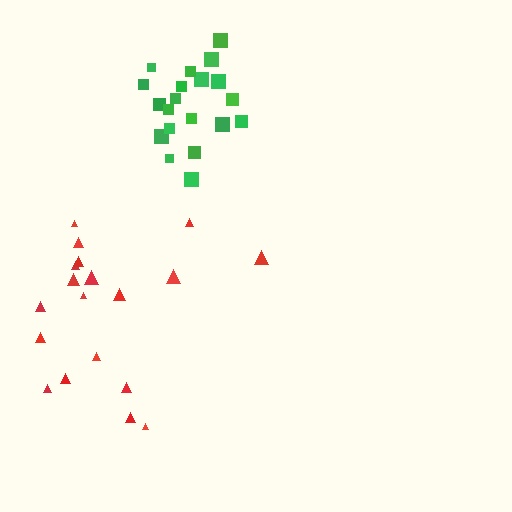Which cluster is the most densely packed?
Green.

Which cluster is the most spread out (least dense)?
Red.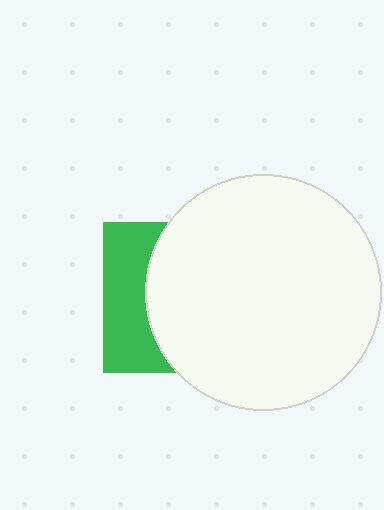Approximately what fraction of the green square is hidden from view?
Roughly 67% of the green square is hidden behind the white circle.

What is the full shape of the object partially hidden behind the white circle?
The partially hidden object is a green square.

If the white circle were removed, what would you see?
You would see the complete green square.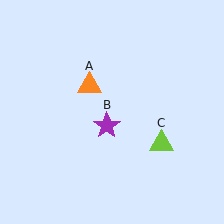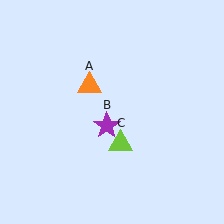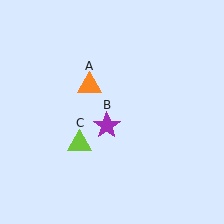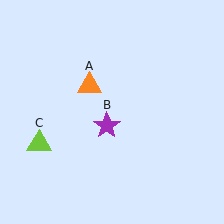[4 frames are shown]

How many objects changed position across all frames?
1 object changed position: lime triangle (object C).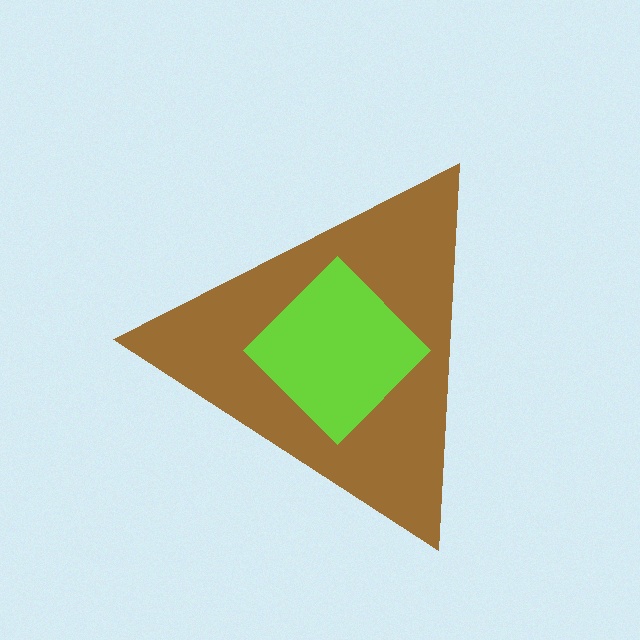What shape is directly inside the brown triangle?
The lime diamond.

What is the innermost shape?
The lime diamond.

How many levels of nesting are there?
2.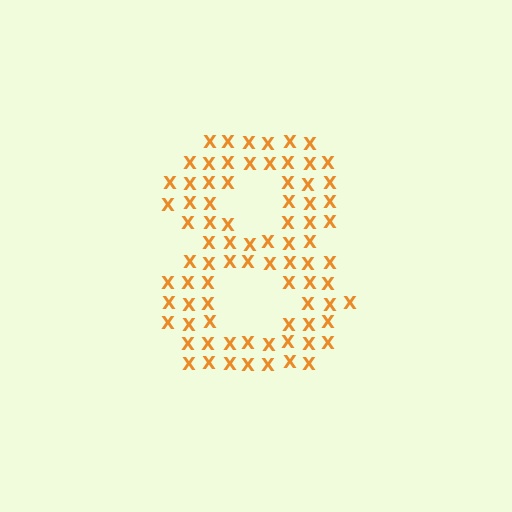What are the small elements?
The small elements are letter X's.